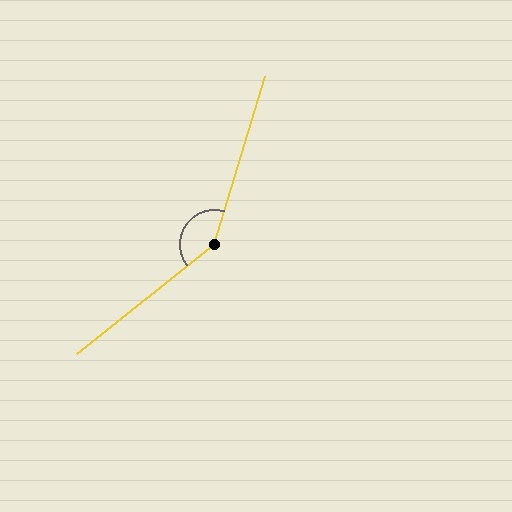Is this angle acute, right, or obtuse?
It is obtuse.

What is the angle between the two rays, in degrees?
Approximately 146 degrees.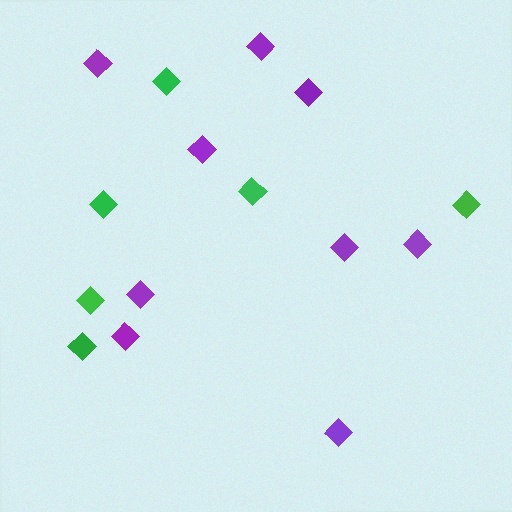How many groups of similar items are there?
There are 2 groups: one group of green diamonds (6) and one group of purple diamonds (9).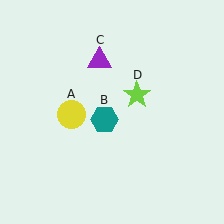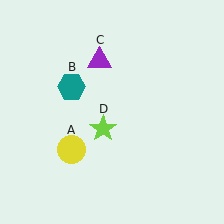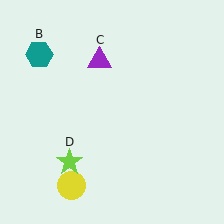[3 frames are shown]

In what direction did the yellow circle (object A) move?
The yellow circle (object A) moved down.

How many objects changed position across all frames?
3 objects changed position: yellow circle (object A), teal hexagon (object B), lime star (object D).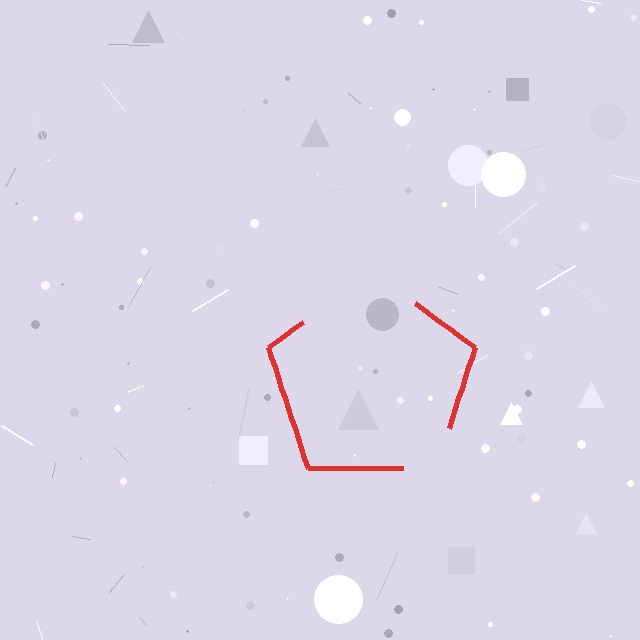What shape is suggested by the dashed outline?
The dashed outline suggests a pentagon.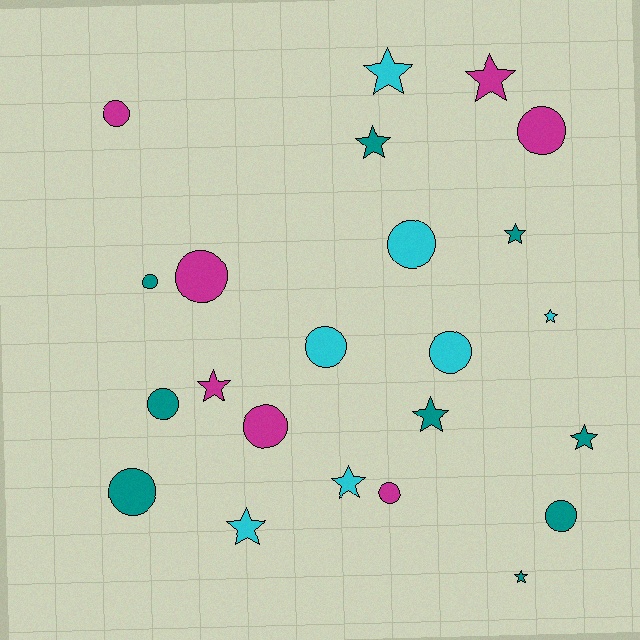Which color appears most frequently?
Teal, with 9 objects.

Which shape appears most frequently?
Circle, with 12 objects.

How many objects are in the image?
There are 23 objects.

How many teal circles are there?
There are 4 teal circles.